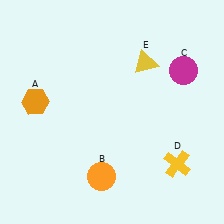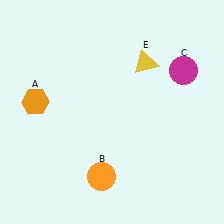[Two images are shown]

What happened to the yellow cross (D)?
The yellow cross (D) was removed in Image 2. It was in the bottom-right area of Image 1.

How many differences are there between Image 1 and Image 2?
There is 1 difference between the two images.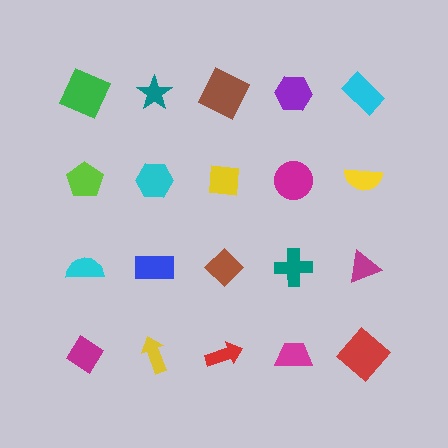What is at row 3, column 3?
A brown diamond.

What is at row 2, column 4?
A magenta circle.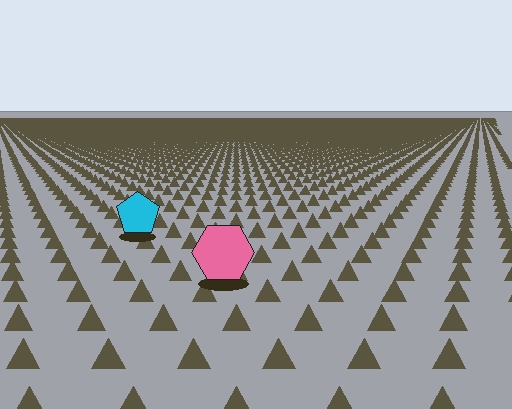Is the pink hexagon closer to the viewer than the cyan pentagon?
Yes. The pink hexagon is closer — you can tell from the texture gradient: the ground texture is coarser near it.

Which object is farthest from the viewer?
The cyan pentagon is farthest from the viewer. It appears smaller and the ground texture around it is denser.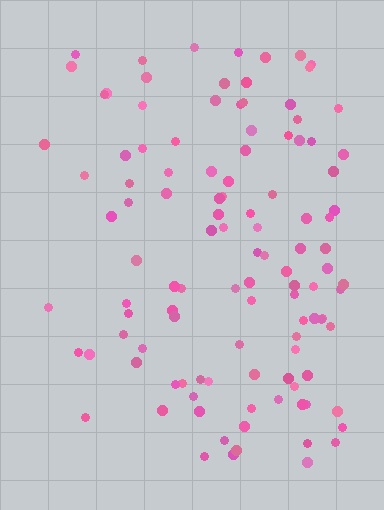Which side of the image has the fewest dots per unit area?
The left.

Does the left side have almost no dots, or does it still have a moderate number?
Still a moderate number, just noticeably fewer than the right.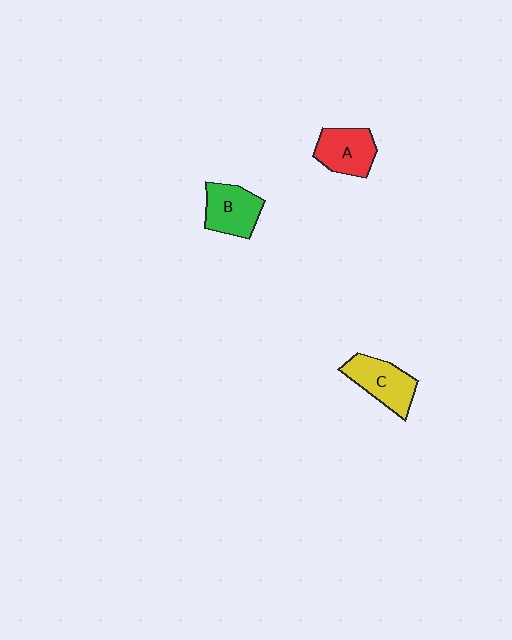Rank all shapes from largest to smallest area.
From largest to smallest: C (yellow), B (green), A (red).